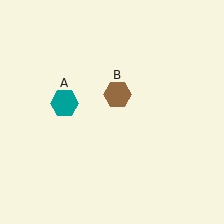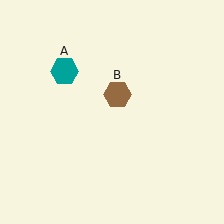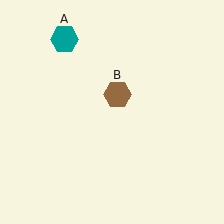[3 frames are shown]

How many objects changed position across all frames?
1 object changed position: teal hexagon (object A).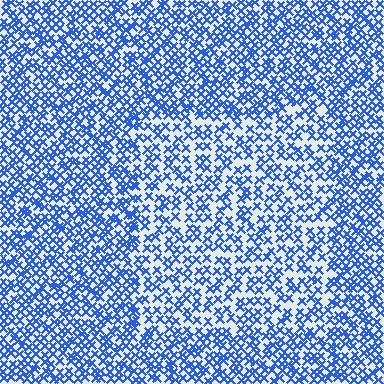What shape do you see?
I see a rectangle.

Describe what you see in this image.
The image contains small blue elements arranged at two different densities. A rectangle-shaped region is visible where the elements are less densely packed than the surrounding area.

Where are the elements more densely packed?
The elements are more densely packed outside the rectangle boundary.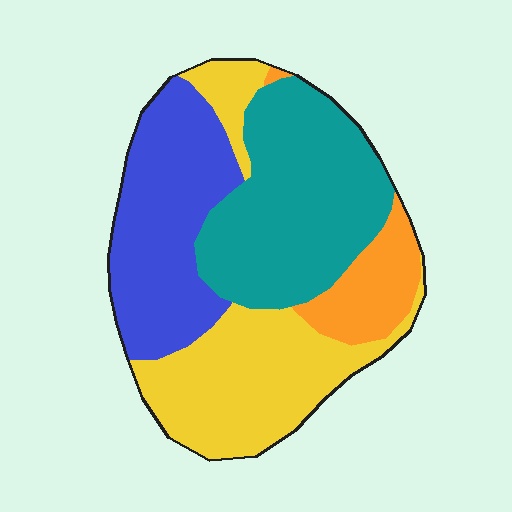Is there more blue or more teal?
Teal.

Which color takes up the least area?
Orange, at roughly 10%.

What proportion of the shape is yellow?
Yellow takes up between a sixth and a third of the shape.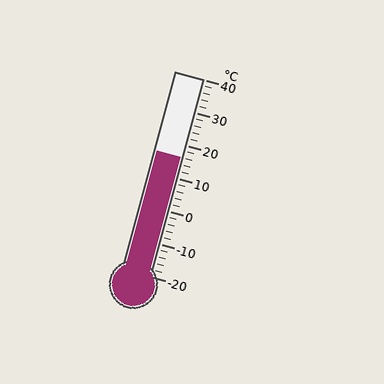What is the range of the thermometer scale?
The thermometer scale ranges from -20°C to 40°C.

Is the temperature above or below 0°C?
The temperature is above 0°C.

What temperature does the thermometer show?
The thermometer shows approximately 16°C.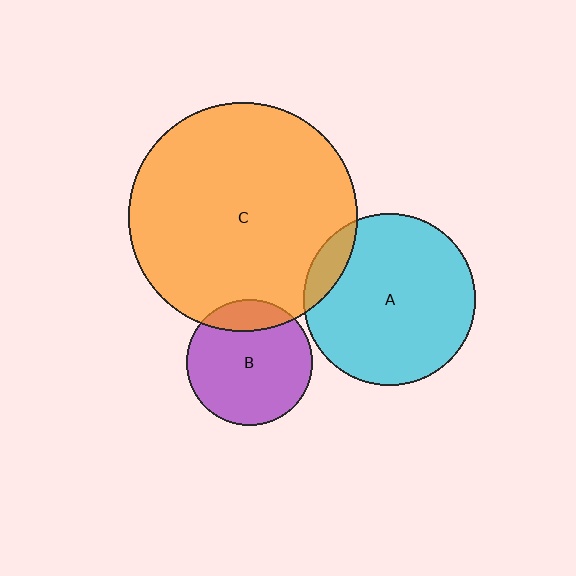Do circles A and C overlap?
Yes.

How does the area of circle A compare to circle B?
Approximately 1.9 times.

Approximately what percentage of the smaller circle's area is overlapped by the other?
Approximately 10%.